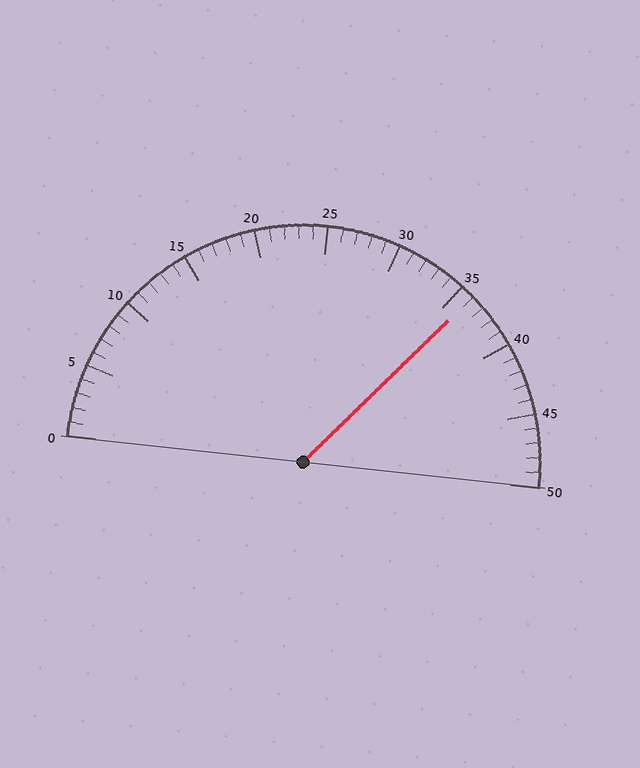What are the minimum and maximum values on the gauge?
The gauge ranges from 0 to 50.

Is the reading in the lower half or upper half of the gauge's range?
The reading is in the upper half of the range (0 to 50).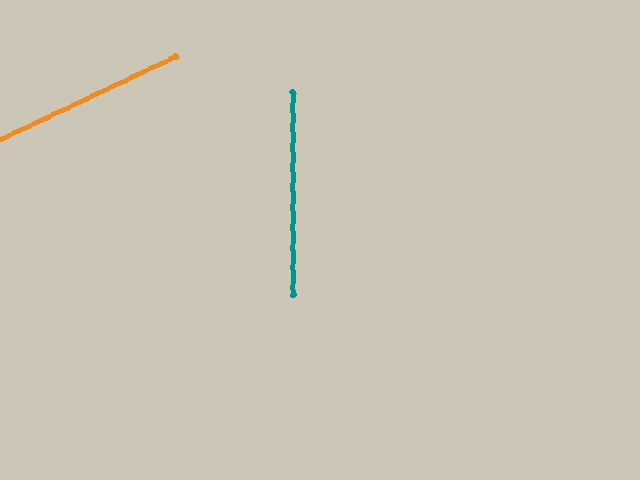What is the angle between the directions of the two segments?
Approximately 65 degrees.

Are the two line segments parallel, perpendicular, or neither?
Neither parallel nor perpendicular — they differ by about 65°.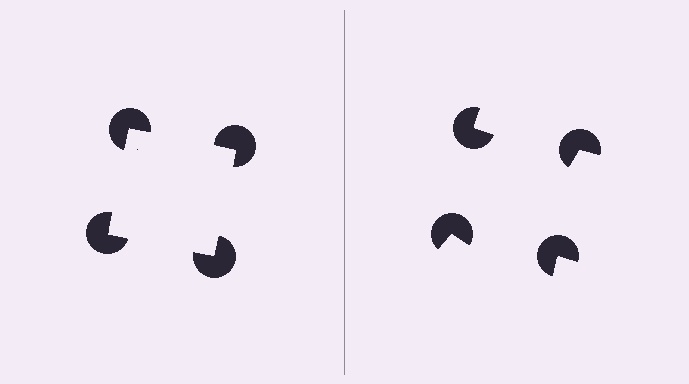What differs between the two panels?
The pac-man discs are positioned identically on both sides; only the wedge orientations differ. On the left they align to a square; on the right they are misaligned.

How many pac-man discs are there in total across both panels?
8 — 4 on each side.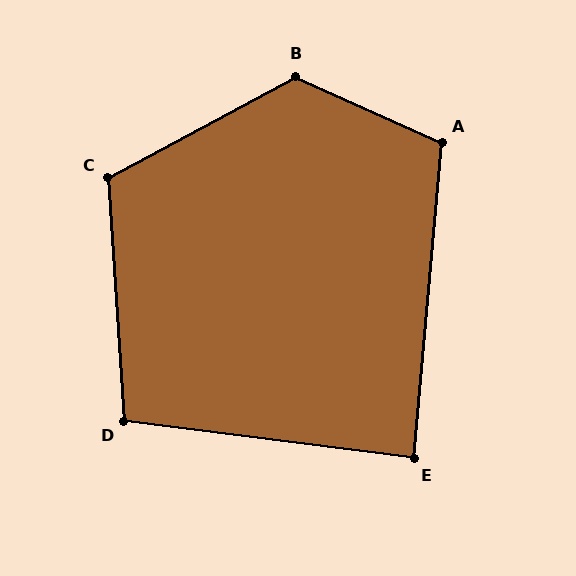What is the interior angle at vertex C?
Approximately 114 degrees (obtuse).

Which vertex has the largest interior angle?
B, at approximately 127 degrees.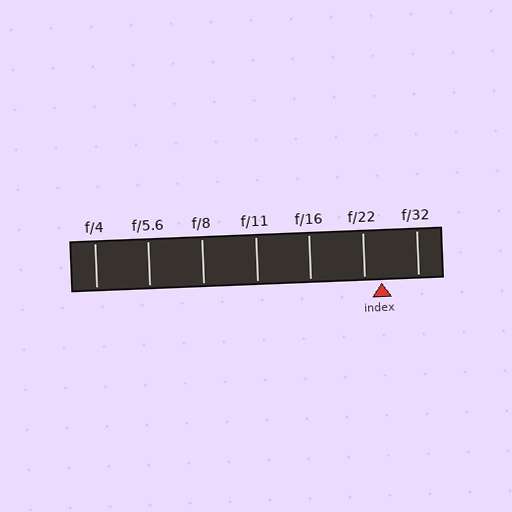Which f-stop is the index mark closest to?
The index mark is closest to f/22.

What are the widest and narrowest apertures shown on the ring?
The widest aperture shown is f/4 and the narrowest is f/32.